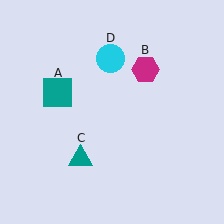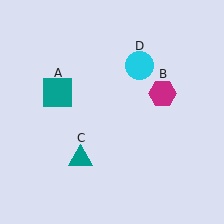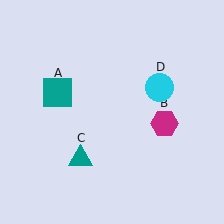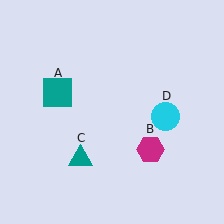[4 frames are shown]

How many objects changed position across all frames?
2 objects changed position: magenta hexagon (object B), cyan circle (object D).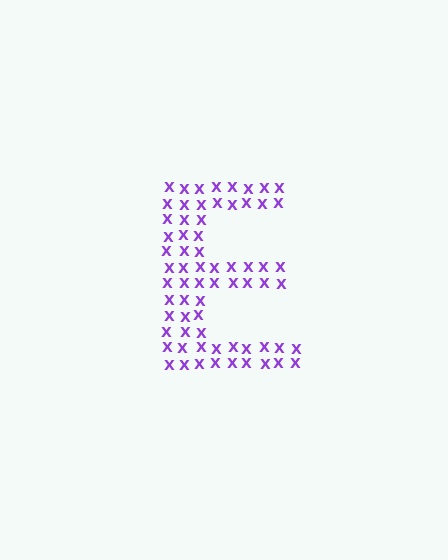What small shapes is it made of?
It is made of small letter X's.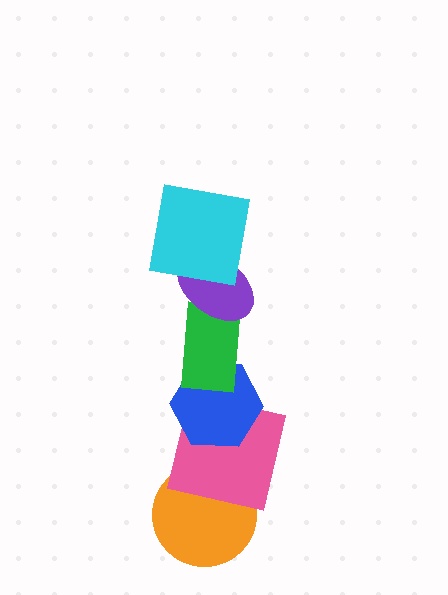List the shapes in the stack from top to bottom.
From top to bottom: the cyan square, the purple ellipse, the green rectangle, the blue hexagon, the pink square, the orange circle.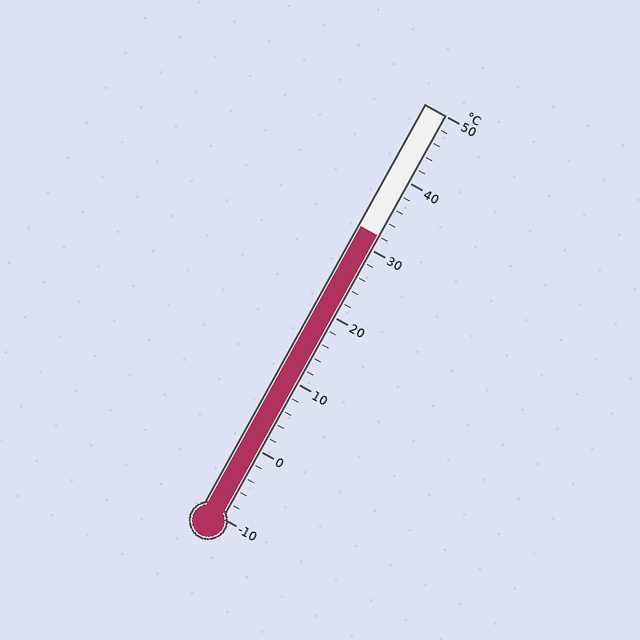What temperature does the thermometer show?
The thermometer shows approximately 32°C.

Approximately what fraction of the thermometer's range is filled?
The thermometer is filled to approximately 70% of its range.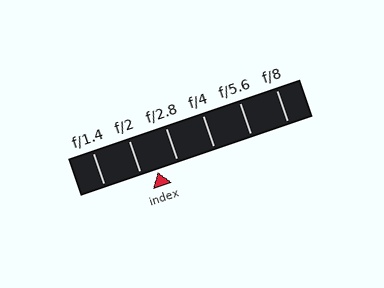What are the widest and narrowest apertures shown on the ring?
The widest aperture shown is f/1.4 and the narrowest is f/8.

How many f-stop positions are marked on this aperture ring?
There are 6 f-stop positions marked.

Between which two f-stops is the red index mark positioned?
The index mark is between f/2 and f/2.8.